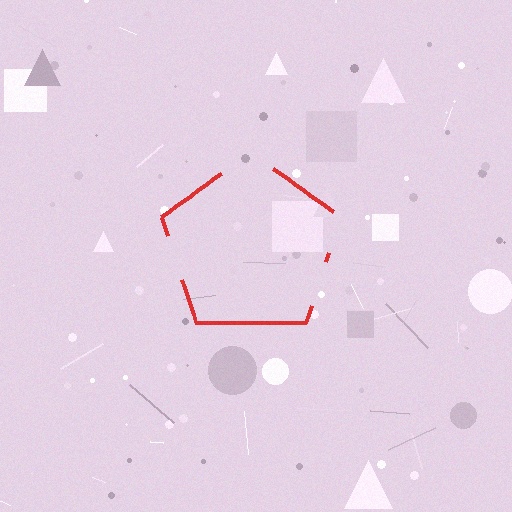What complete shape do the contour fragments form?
The contour fragments form a pentagon.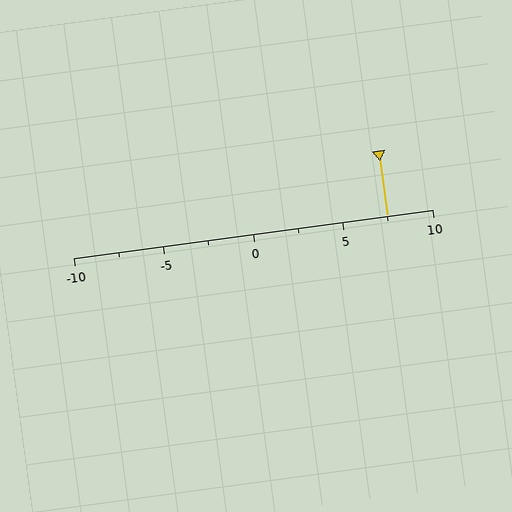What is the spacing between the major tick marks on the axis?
The major ticks are spaced 5 apart.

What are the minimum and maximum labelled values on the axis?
The axis runs from -10 to 10.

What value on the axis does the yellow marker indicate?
The marker indicates approximately 7.5.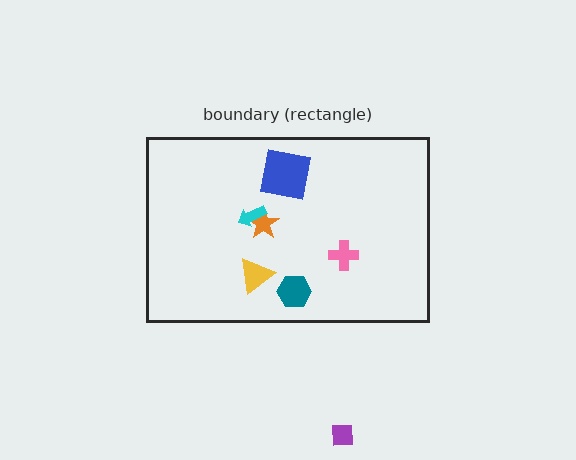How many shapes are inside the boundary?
6 inside, 1 outside.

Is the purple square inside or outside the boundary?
Outside.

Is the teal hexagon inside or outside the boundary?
Inside.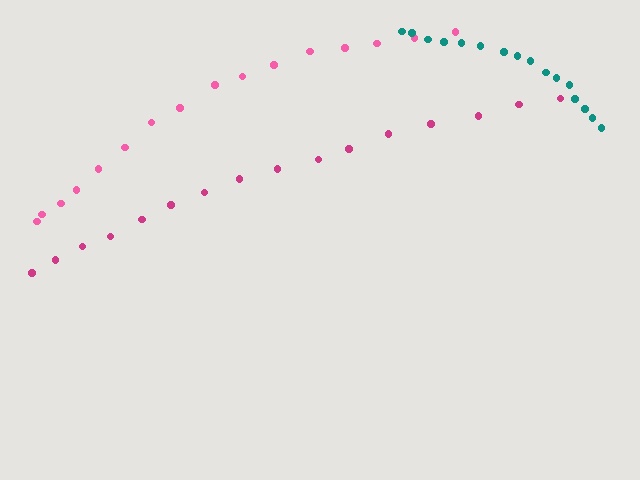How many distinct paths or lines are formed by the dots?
There are 3 distinct paths.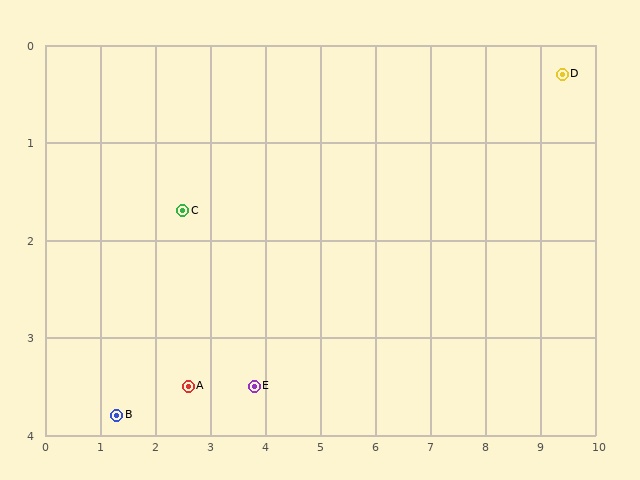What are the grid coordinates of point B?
Point B is at approximately (1.3, 3.8).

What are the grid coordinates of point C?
Point C is at approximately (2.5, 1.7).